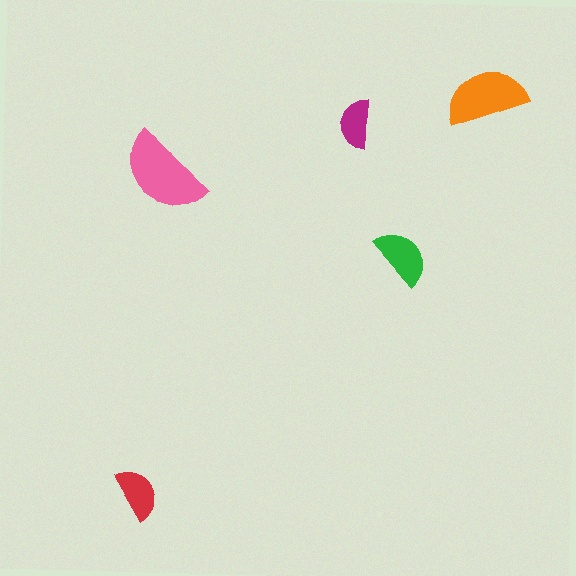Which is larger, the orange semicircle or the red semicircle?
The orange one.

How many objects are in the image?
There are 5 objects in the image.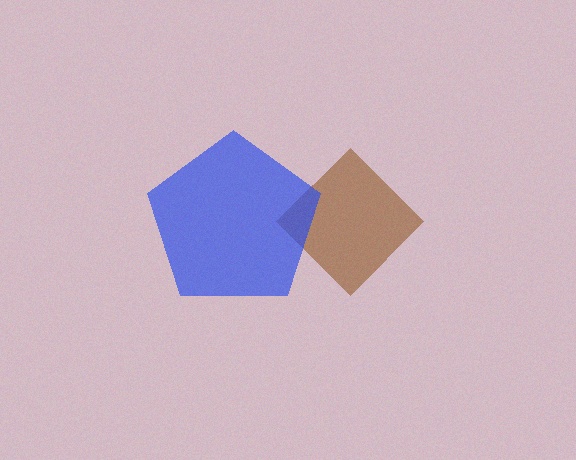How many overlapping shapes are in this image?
There are 2 overlapping shapes in the image.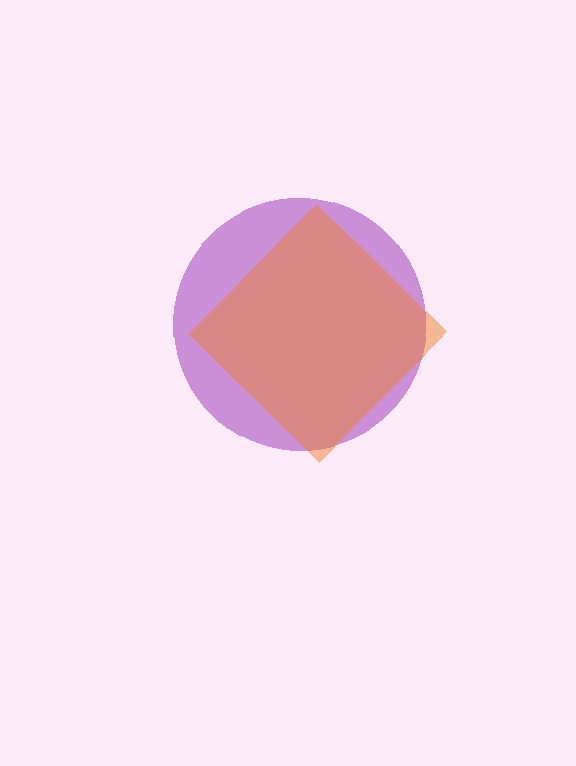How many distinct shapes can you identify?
There are 2 distinct shapes: a purple circle, an orange diamond.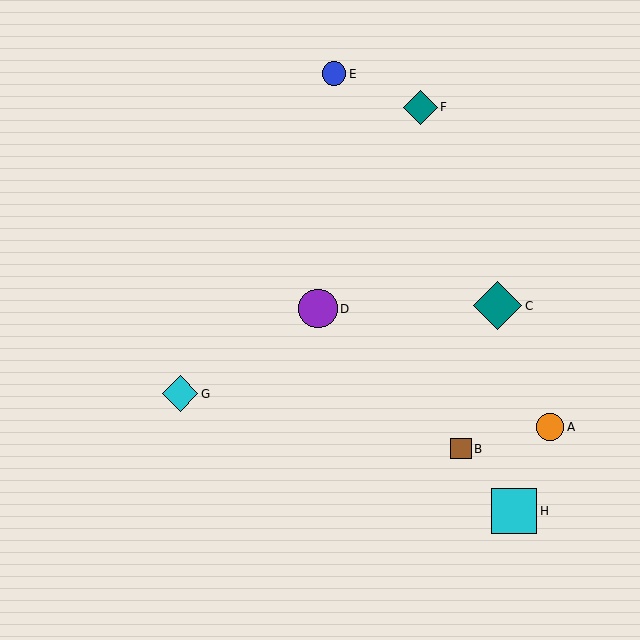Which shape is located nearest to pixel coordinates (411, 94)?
The teal diamond (labeled F) at (420, 107) is nearest to that location.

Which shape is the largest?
The teal diamond (labeled C) is the largest.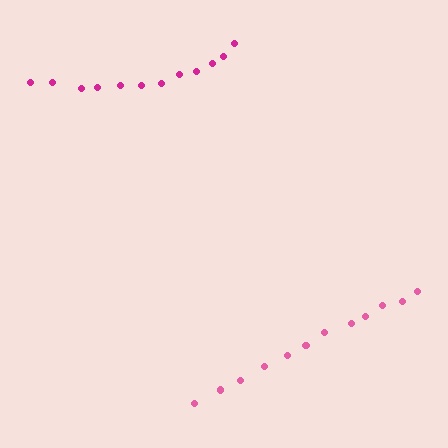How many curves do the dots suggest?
There are 2 distinct paths.